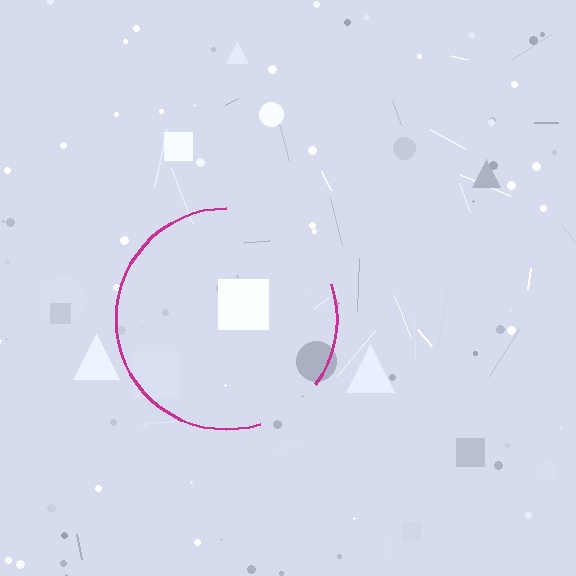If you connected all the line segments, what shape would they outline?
They would outline a circle.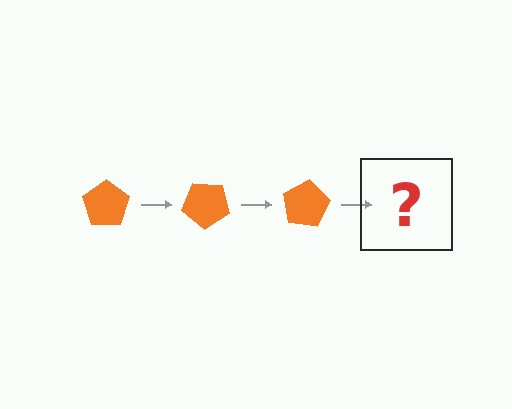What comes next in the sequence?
The next element should be an orange pentagon rotated 120 degrees.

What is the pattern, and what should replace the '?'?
The pattern is that the pentagon rotates 40 degrees each step. The '?' should be an orange pentagon rotated 120 degrees.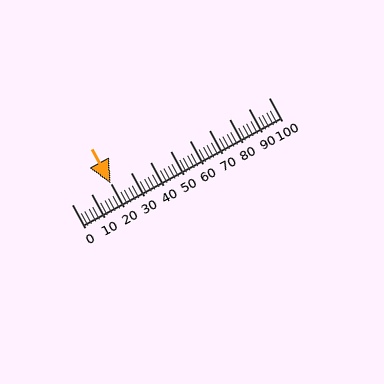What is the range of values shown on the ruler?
The ruler shows values from 0 to 100.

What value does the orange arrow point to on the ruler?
The orange arrow points to approximately 20.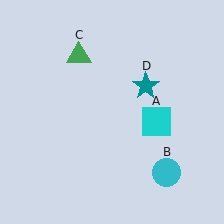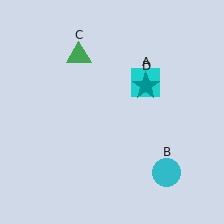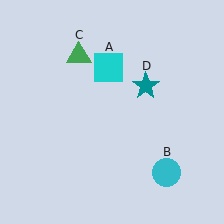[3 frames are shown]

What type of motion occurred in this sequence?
The cyan square (object A) rotated counterclockwise around the center of the scene.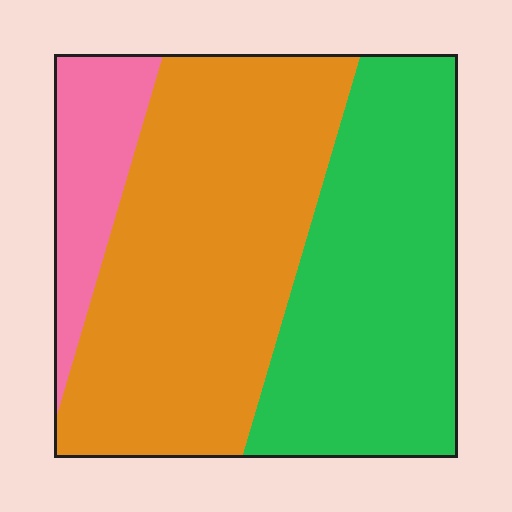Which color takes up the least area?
Pink, at roughly 10%.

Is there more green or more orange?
Orange.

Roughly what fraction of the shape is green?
Green covers 39% of the shape.